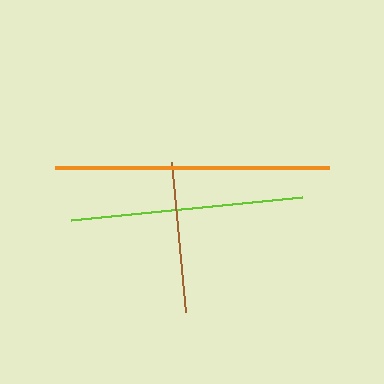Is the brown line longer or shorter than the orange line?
The orange line is longer than the brown line.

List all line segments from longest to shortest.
From longest to shortest: orange, lime, brown.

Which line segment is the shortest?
The brown line is the shortest at approximately 150 pixels.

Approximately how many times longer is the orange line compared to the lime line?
The orange line is approximately 1.2 times the length of the lime line.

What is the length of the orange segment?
The orange segment is approximately 274 pixels long.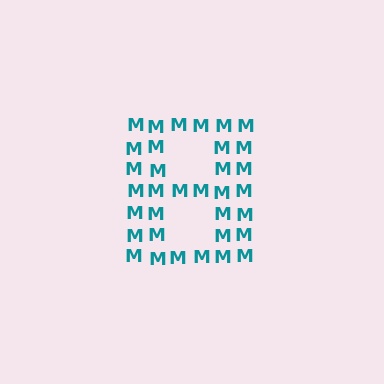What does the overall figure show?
The overall figure shows the letter B.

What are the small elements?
The small elements are letter M's.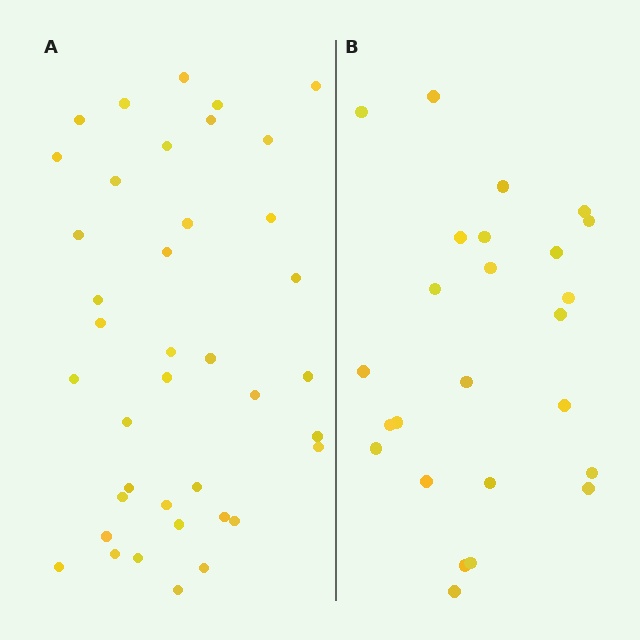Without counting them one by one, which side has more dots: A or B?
Region A (the left region) has more dots.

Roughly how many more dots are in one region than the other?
Region A has approximately 15 more dots than region B.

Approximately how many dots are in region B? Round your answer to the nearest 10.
About 20 dots. (The exact count is 25, which rounds to 20.)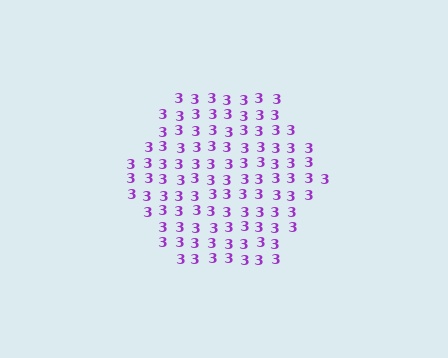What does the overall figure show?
The overall figure shows a hexagon.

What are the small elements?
The small elements are digit 3's.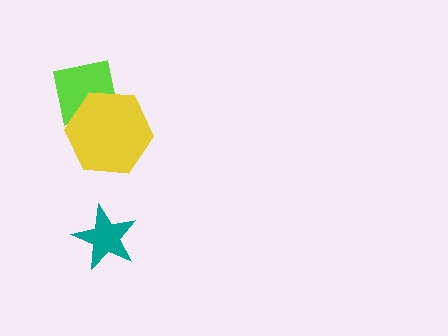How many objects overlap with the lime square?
1 object overlaps with the lime square.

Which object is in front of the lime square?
The yellow hexagon is in front of the lime square.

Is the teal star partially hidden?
No, no other shape covers it.